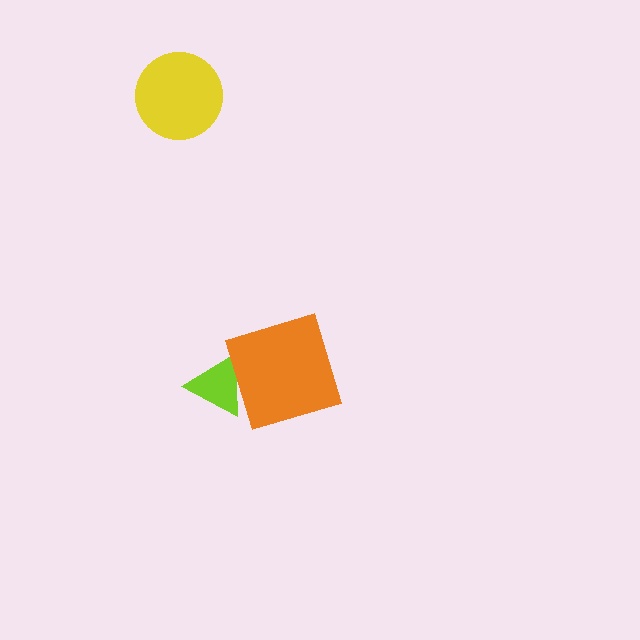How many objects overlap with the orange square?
1 object overlaps with the orange square.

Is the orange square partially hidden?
No, no other shape covers it.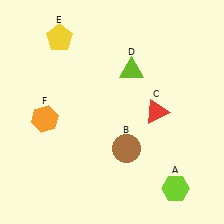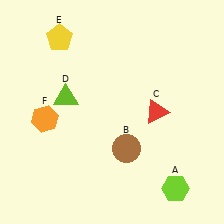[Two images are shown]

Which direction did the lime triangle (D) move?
The lime triangle (D) moved left.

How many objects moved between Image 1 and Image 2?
1 object moved between the two images.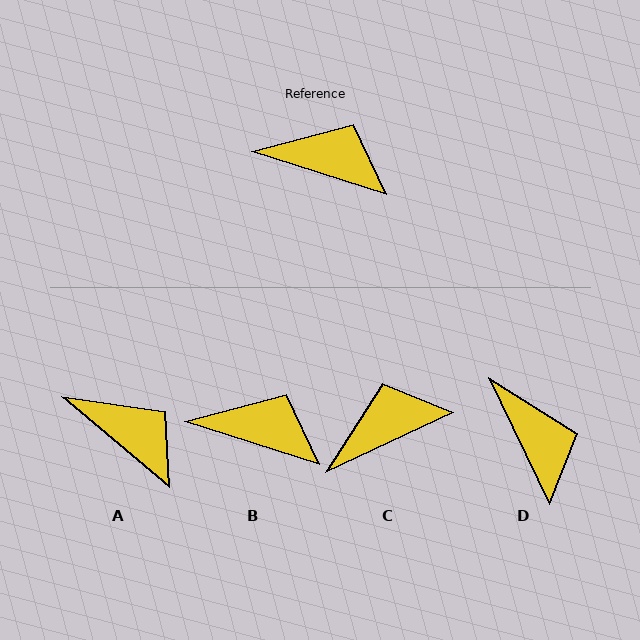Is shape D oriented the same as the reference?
No, it is off by about 47 degrees.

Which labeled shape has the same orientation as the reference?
B.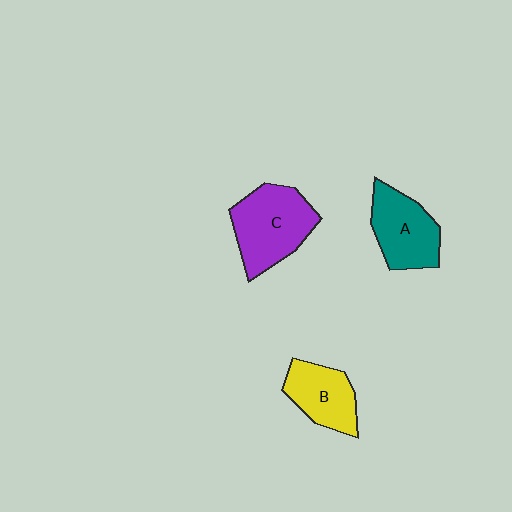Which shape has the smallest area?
Shape B (yellow).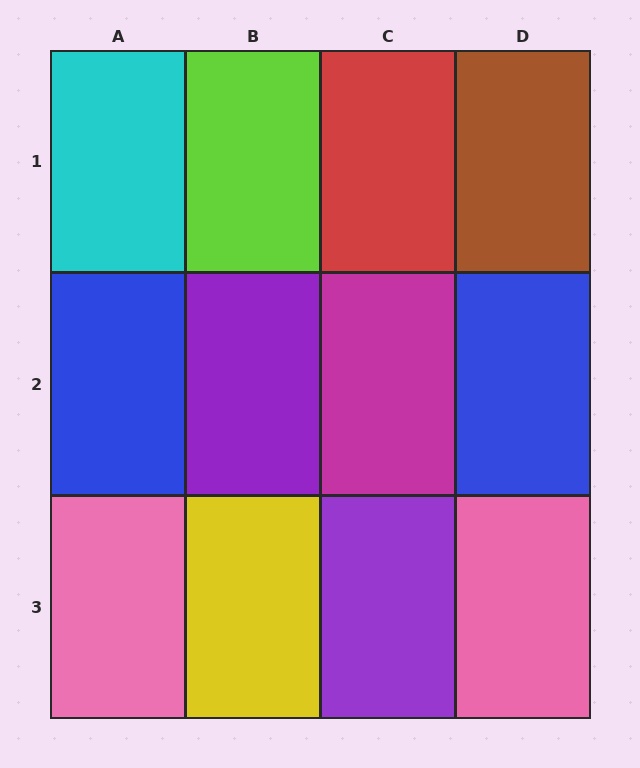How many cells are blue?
2 cells are blue.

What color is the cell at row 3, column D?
Pink.